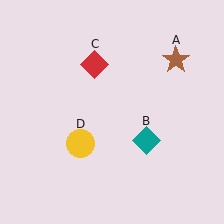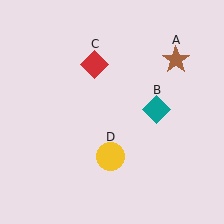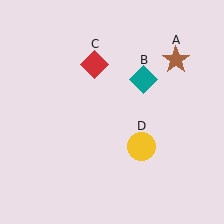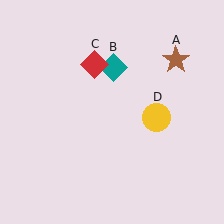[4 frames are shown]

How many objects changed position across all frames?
2 objects changed position: teal diamond (object B), yellow circle (object D).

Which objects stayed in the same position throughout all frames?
Brown star (object A) and red diamond (object C) remained stationary.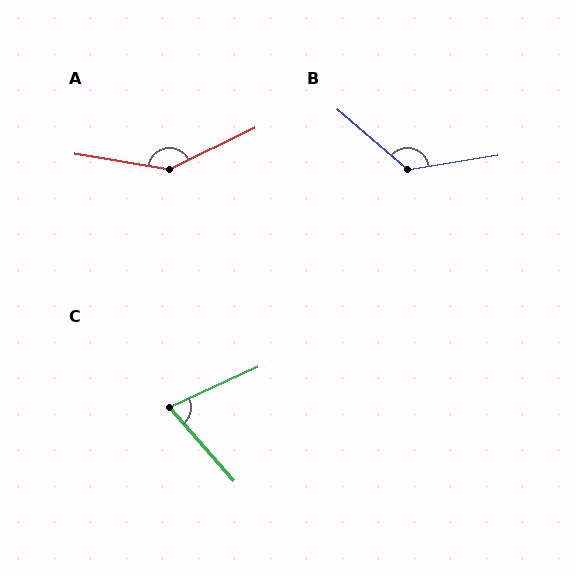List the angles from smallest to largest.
C (73°), B (130°), A (145°).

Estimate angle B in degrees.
Approximately 130 degrees.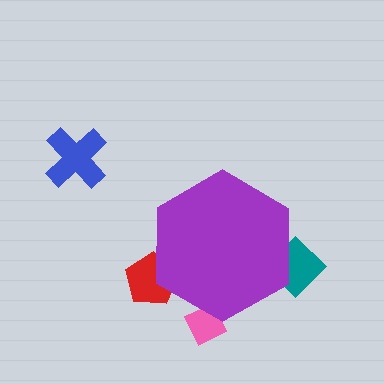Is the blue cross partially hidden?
No, the blue cross is fully visible.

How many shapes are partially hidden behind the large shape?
3 shapes are partially hidden.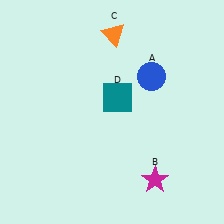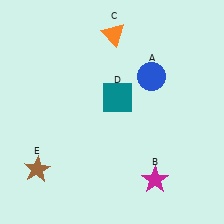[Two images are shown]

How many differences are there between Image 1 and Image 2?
There is 1 difference between the two images.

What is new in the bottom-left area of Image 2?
A brown star (E) was added in the bottom-left area of Image 2.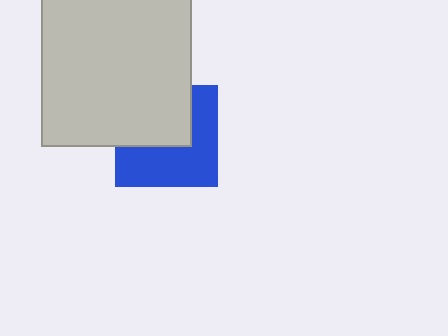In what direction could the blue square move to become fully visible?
The blue square could move toward the lower-right. That would shift it out from behind the light gray square entirely.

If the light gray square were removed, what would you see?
You would see the complete blue square.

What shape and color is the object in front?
The object in front is a light gray square.